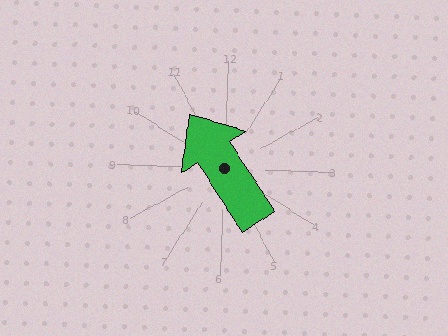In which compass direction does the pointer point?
Northwest.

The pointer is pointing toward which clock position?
Roughly 11 o'clock.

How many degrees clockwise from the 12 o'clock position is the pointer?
Approximately 325 degrees.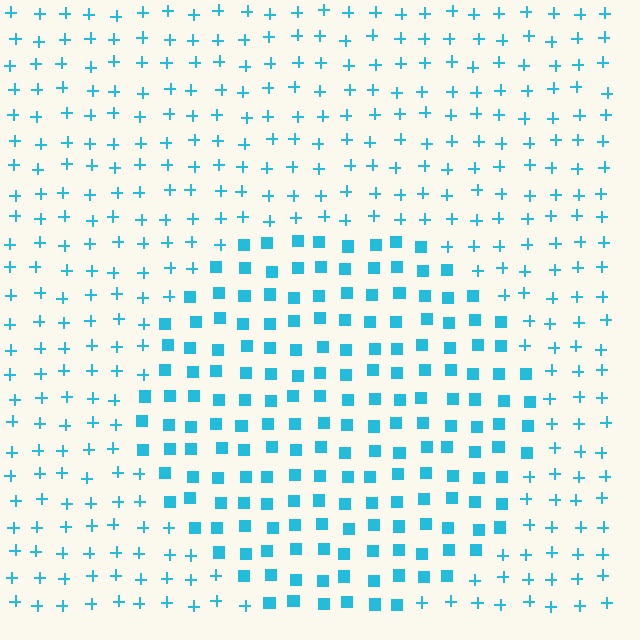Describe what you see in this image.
The image is filled with small cyan elements arranged in a uniform grid. A circle-shaped region contains squares, while the surrounding area contains plus signs. The boundary is defined purely by the change in element shape.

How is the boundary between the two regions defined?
The boundary is defined by a change in element shape: squares inside vs. plus signs outside. All elements share the same color and spacing.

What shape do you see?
I see a circle.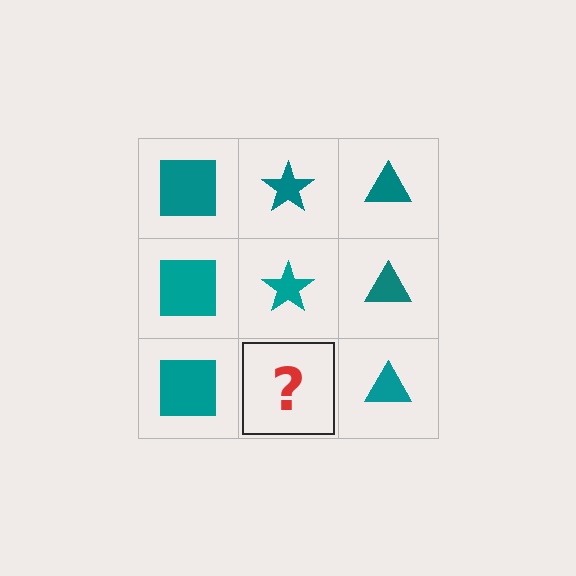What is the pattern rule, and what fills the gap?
The rule is that each column has a consistent shape. The gap should be filled with a teal star.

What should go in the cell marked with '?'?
The missing cell should contain a teal star.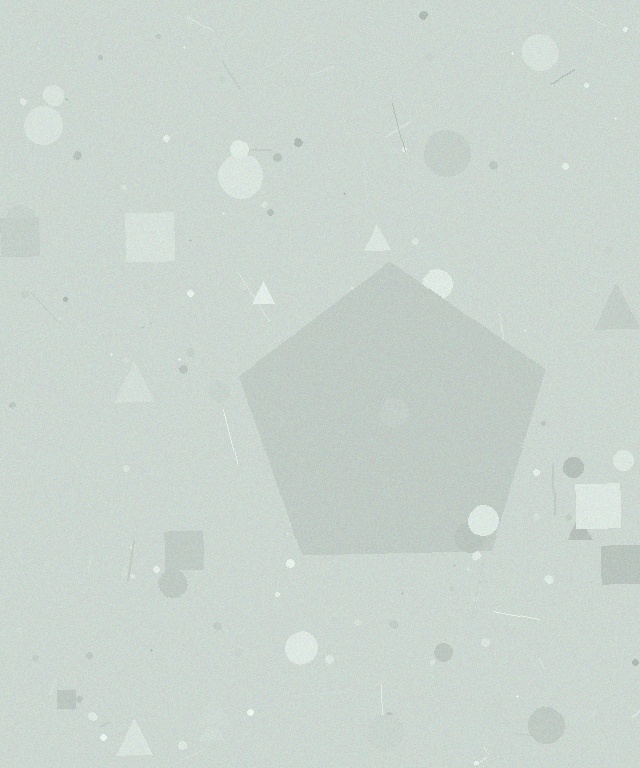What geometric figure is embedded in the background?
A pentagon is embedded in the background.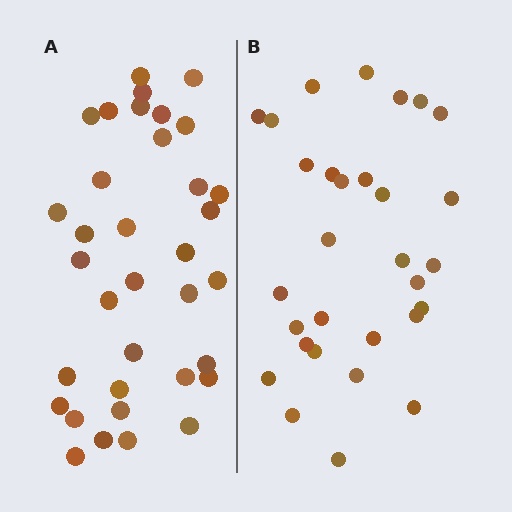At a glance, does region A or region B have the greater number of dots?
Region A (the left region) has more dots.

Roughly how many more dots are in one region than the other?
Region A has about 5 more dots than region B.